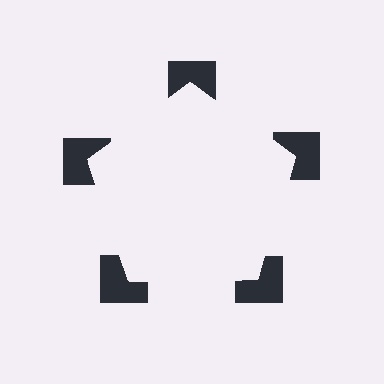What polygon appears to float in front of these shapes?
An illusory pentagon — its edges are inferred from the aligned wedge cuts in the notched squares, not physically drawn.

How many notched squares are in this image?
There are 5 — one at each vertex of the illusory pentagon.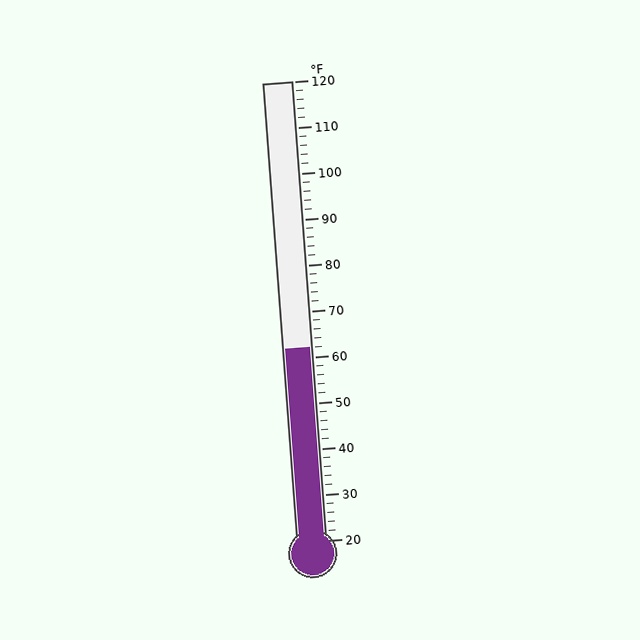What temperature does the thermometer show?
The thermometer shows approximately 62°F.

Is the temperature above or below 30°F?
The temperature is above 30°F.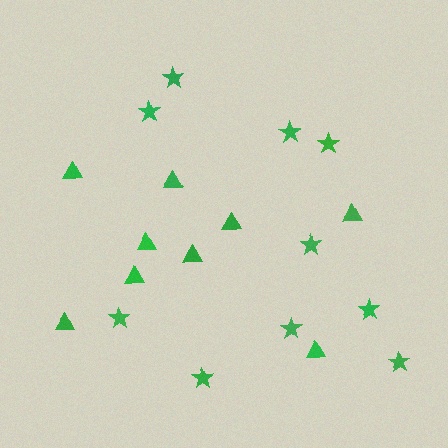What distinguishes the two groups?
There are 2 groups: one group of stars (10) and one group of triangles (9).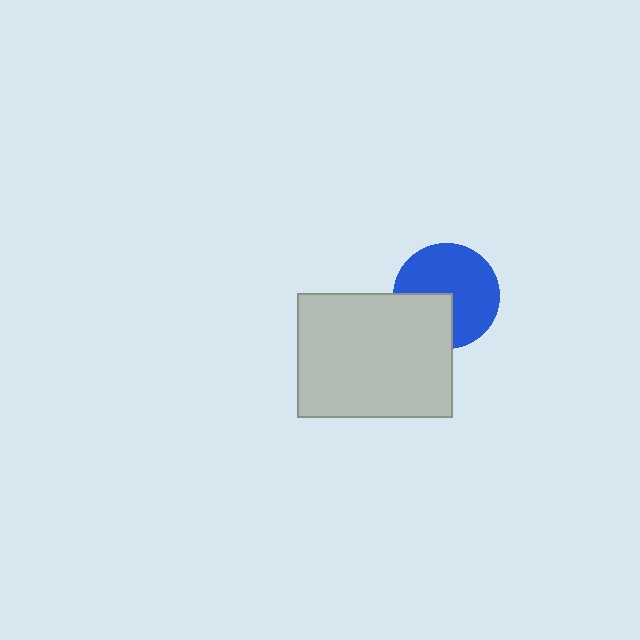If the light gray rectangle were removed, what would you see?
You would see the complete blue circle.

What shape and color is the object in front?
The object in front is a light gray rectangle.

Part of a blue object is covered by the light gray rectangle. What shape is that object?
It is a circle.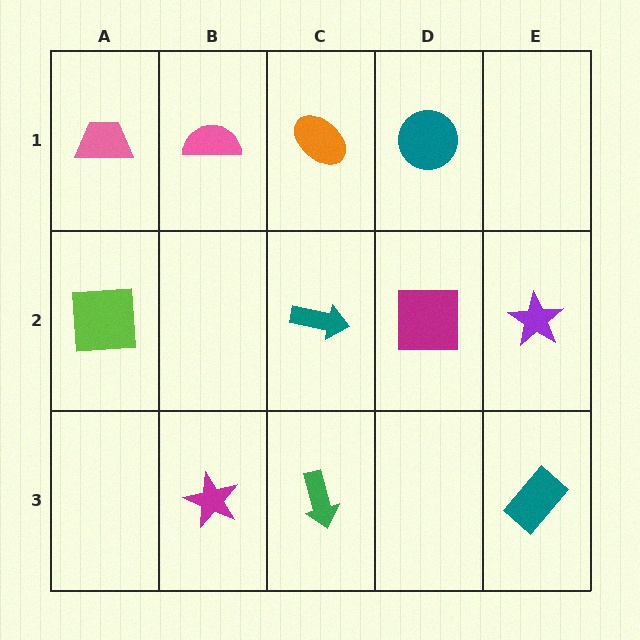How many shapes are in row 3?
3 shapes.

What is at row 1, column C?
An orange ellipse.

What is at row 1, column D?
A teal circle.